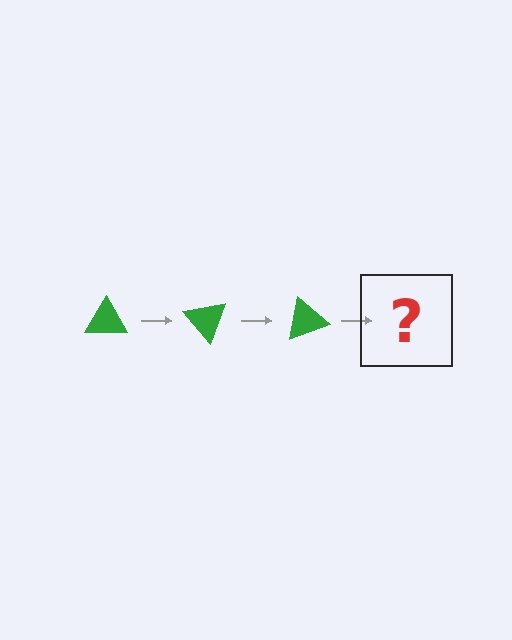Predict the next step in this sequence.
The next step is a green triangle rotated 150 degrees.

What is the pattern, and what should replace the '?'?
The pattern is that the triangle rotates 50 degrees each step. The '?' should be a green triangle rotated 150 degrees.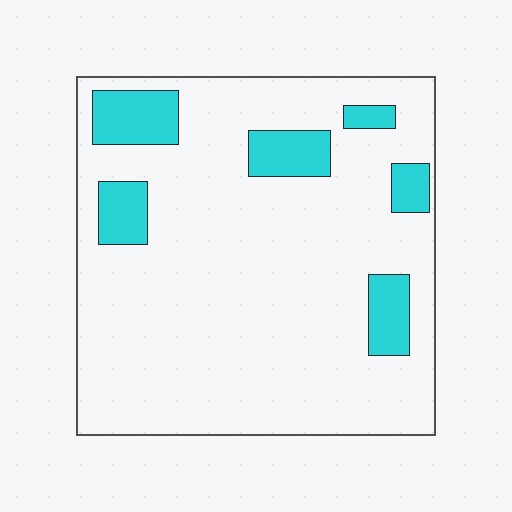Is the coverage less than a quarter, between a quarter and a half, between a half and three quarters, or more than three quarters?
Less than a quarter.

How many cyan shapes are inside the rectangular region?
6.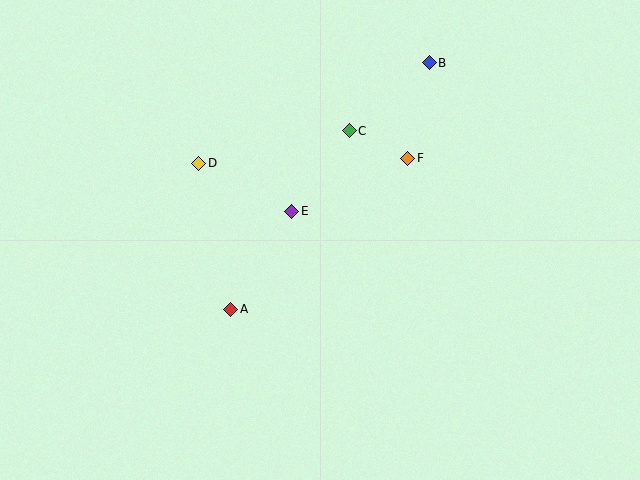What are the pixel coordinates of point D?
Point D is at (199, 163).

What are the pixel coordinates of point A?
Point A is at (231, 309).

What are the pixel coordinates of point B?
Point B is at (429, 63).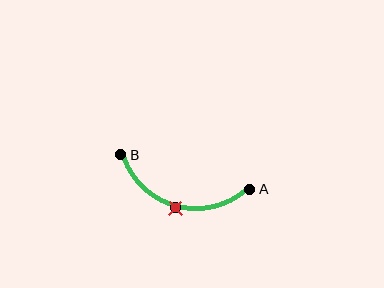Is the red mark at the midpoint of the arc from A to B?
Yes. The red mark lies on the arc at equal arc-length from both A and B — it is the arc midpoint.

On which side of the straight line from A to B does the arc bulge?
The arc bulges below the straight line connecting A and B.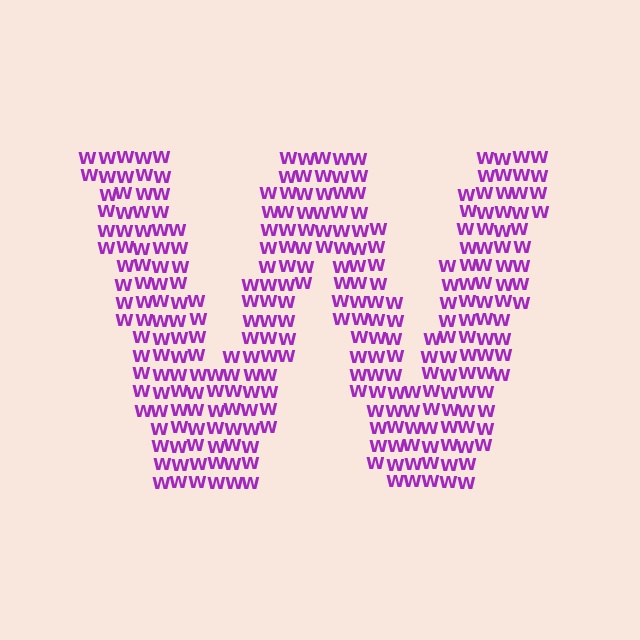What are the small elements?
The small elements are letter W's.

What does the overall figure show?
The overall figure shows the letter W.